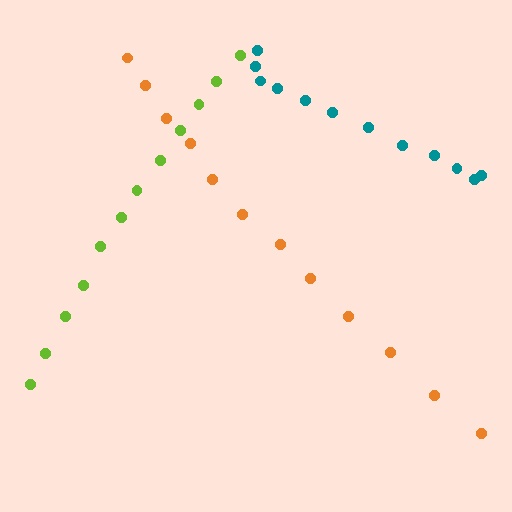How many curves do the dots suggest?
There are 3 distinct paths.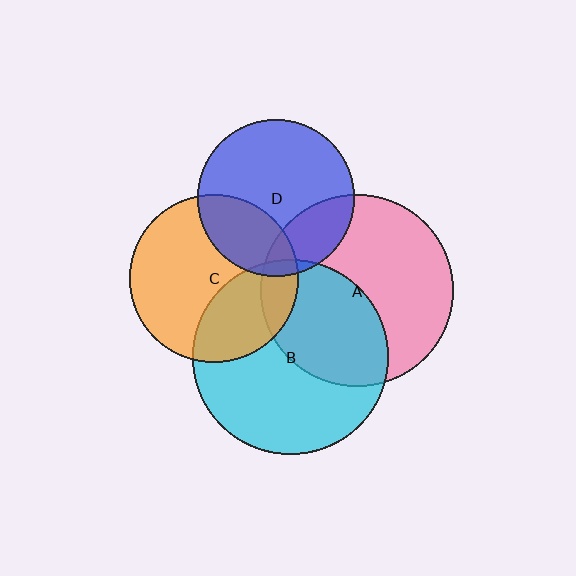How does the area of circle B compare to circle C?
Approximately 1.3 times.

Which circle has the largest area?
Circle B (cyan).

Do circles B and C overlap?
Yes.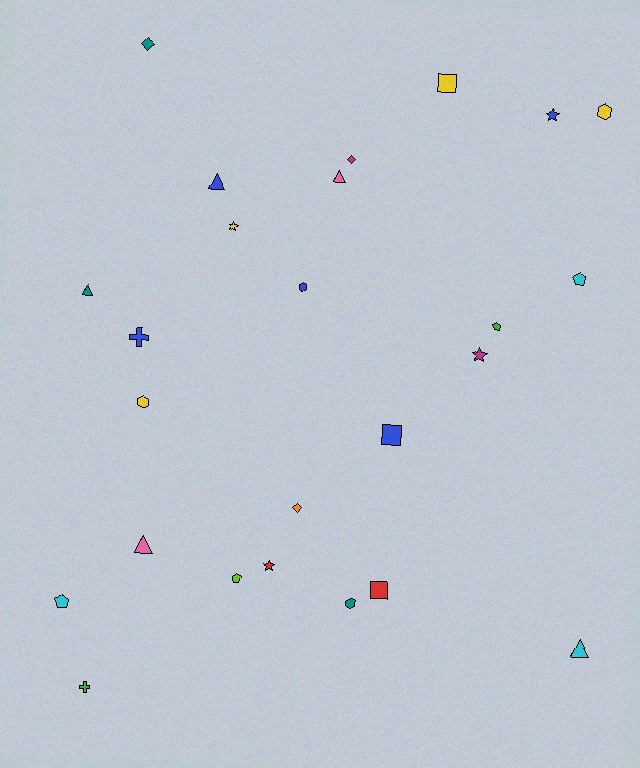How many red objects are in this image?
There are 2 red objects.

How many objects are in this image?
There are 25 objects.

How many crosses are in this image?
There are 2 crosses.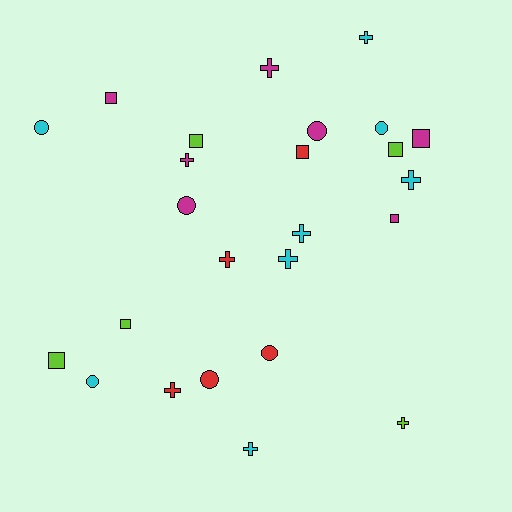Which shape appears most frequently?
Cross, with 10 objects.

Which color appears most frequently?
Cyan, with 8 objects.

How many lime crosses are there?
There is 1 lime cross.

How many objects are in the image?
There are 25 objects.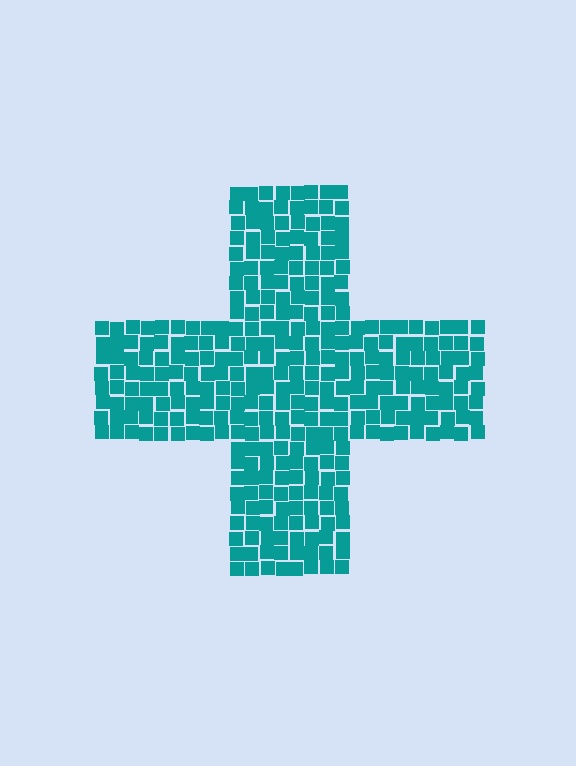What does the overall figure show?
The overall figure shows a cross.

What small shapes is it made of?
It is made of small squares.